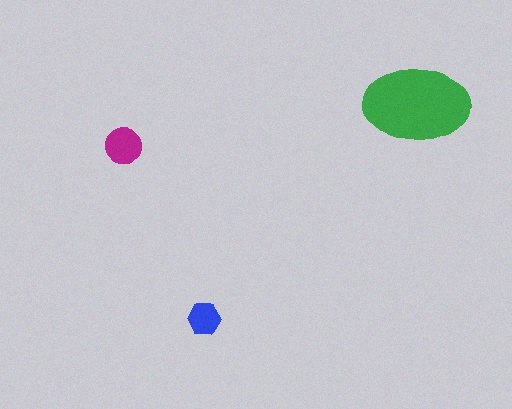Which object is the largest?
The green ellipse.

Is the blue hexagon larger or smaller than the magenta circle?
Smaller.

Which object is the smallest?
The blue hexagon.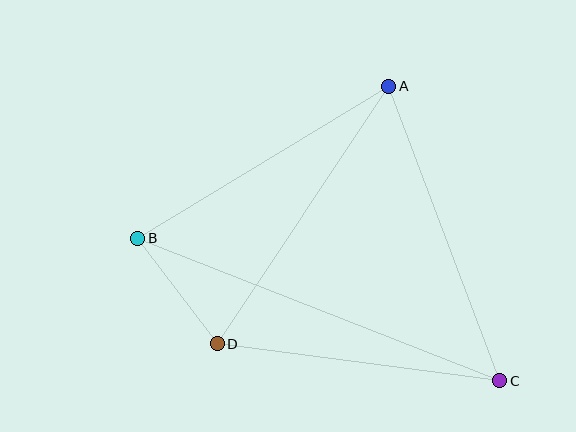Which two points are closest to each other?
Points B and D are closest to each other.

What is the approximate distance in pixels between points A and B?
The distance between A and B is approximately 293 pixels.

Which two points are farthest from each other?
Points B and C are farthest from each other.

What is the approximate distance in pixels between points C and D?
The distance between C and D is approximately 285 pixels.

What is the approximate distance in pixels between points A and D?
The distance between A and D is approximately 309 pixels.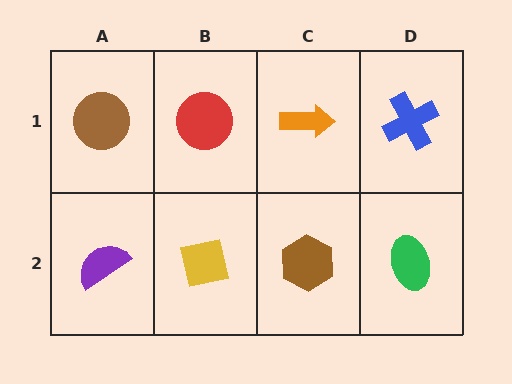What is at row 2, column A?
A purple semicircle.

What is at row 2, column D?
A green ellipse.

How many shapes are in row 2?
4 shapes.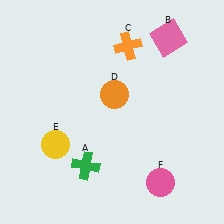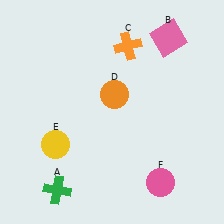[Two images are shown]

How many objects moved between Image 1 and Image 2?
1 object moved between the two images.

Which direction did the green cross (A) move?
The green cross (A) moved left.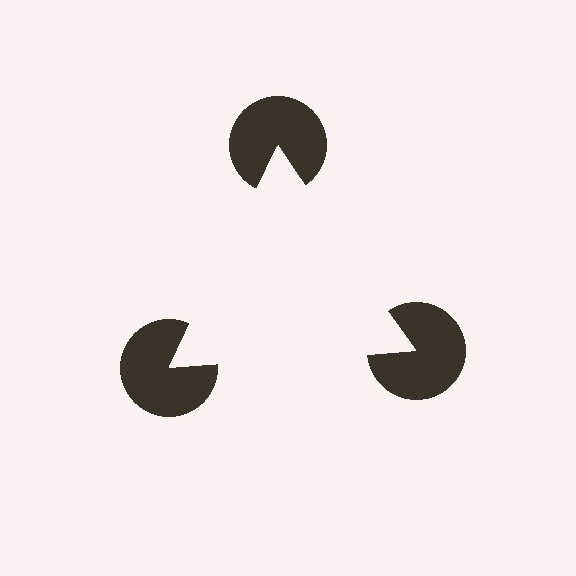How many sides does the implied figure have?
3 sides.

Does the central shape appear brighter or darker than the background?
It typically appears slightly brighter than the background, even though no actual brightness change is drawn.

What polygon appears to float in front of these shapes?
An illusory triangle — its edges are inferred from the aligned wedge cuts in the pac-man discs, not physically drawn.